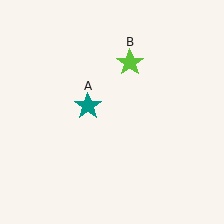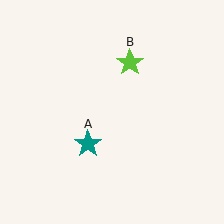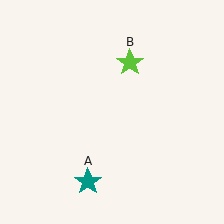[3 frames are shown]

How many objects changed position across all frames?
1 object changed position: teal star (object A).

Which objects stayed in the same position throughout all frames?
Lime star (object B) remained stationary.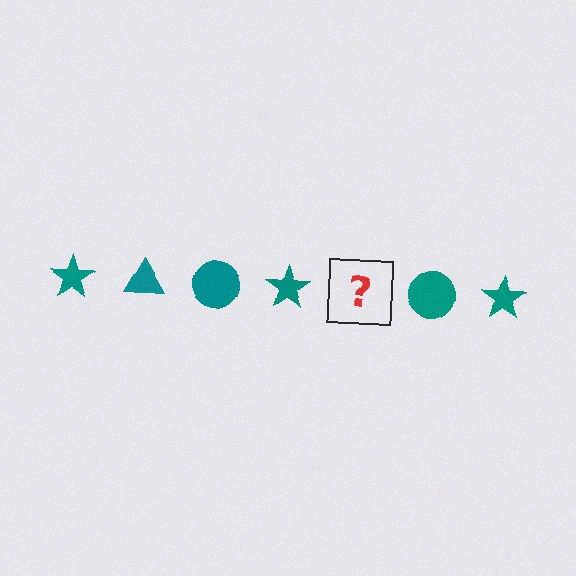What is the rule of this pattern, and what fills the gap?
The rule is that the pattern cycles through star, triangle, circle shapes in teal. The gap should be filled with a teal triangle.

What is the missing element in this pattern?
The missing element is a teal triangle.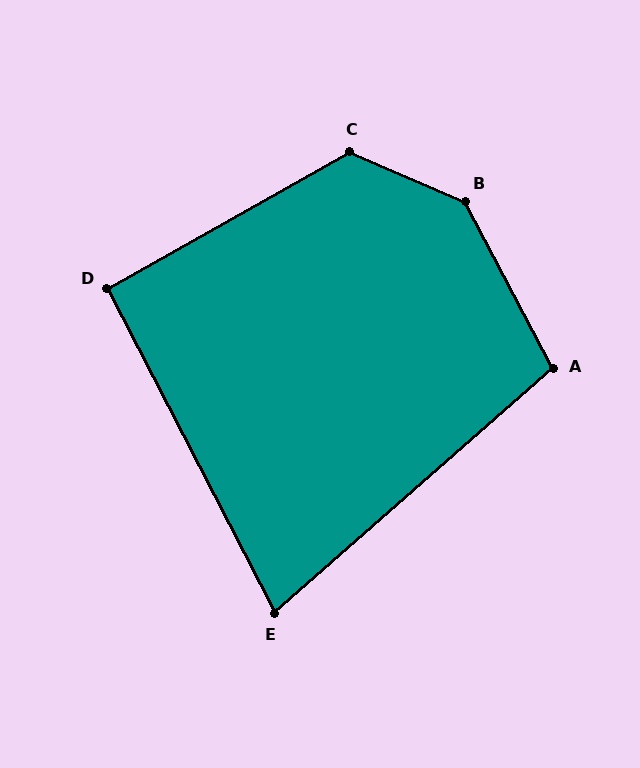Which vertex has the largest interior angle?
B, at approximately 140 degrees.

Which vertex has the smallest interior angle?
E, at approximately 76 degrees.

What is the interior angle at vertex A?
Approximately 104 degrees (obtuse).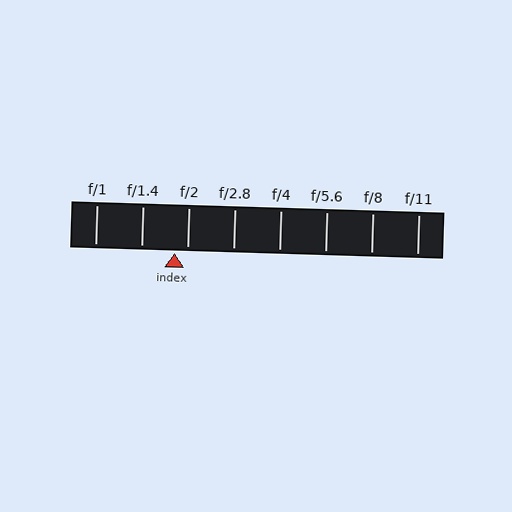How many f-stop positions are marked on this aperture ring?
There are 8 f-stop positions marked.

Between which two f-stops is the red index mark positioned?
The index mark is between f/1.4 and f/2.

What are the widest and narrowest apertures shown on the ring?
The widest aperture shown is f/1 and the narrowest is f/11.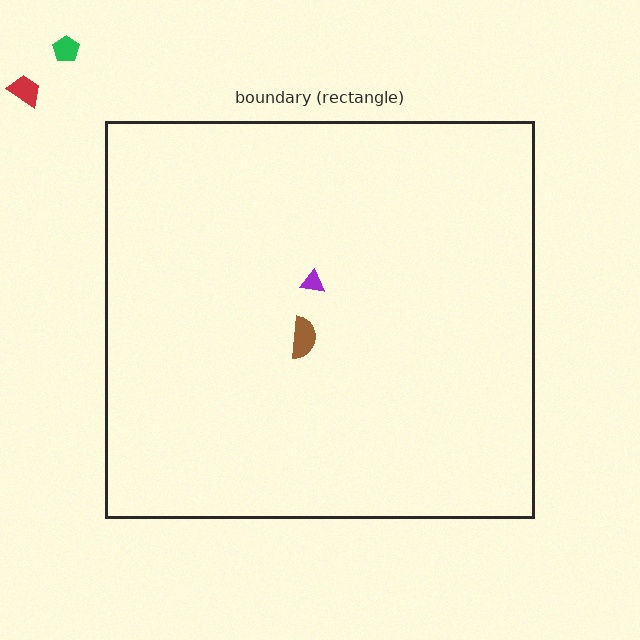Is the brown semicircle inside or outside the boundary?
Inside.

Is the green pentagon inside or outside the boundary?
Outside.